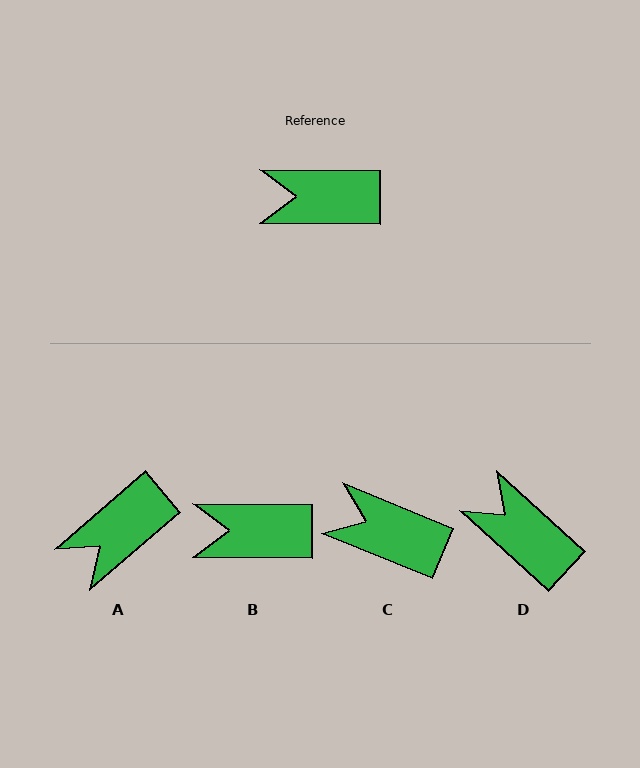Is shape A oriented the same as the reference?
No, it is off by about 41 degrees.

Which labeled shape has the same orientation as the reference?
B.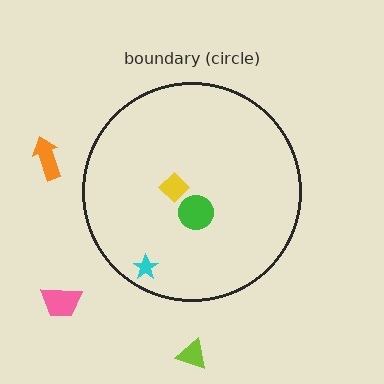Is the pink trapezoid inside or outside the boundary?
Outside.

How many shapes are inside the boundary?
3 inside, 3 outside.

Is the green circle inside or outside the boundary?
Inside.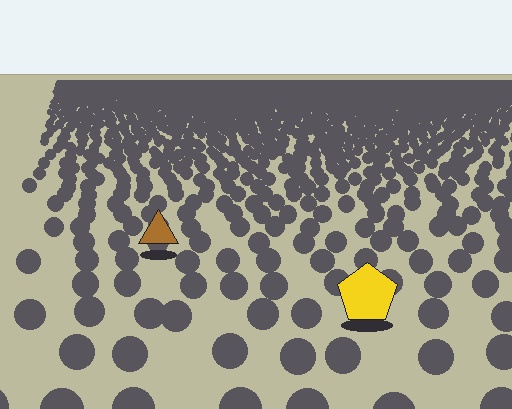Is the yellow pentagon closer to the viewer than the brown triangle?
Yes. The yellow pentagon is closer — you can tell from the texture gradient: the ground texture is coarser near it.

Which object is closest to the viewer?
The yellow pentagon is closest. The texture marks near it are larger and more spread out.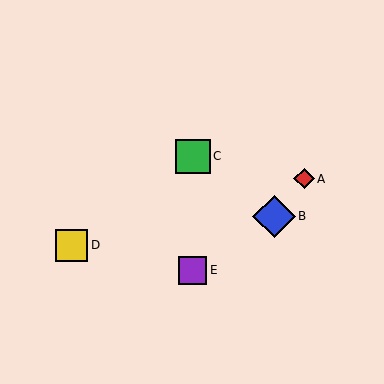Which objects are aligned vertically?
Objects C, E are aligned vertically.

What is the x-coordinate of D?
Object D is at x≈72.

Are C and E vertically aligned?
Yes, both are at x≈193.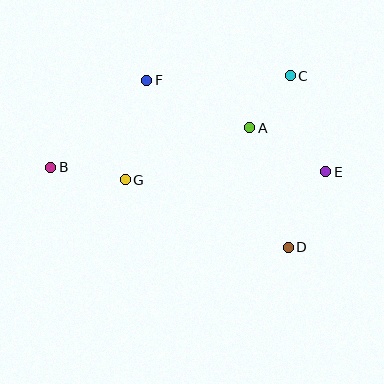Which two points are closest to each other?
Points A and C are closest to each other.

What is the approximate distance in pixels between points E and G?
The distance between E and G is approximately 201 pixels.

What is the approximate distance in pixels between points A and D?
The distance between A and D is approximately 126 pixels.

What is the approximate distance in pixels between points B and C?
The distance between B and C is approximately 256 pixels.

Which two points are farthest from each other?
Points B and E are farthest from each other.